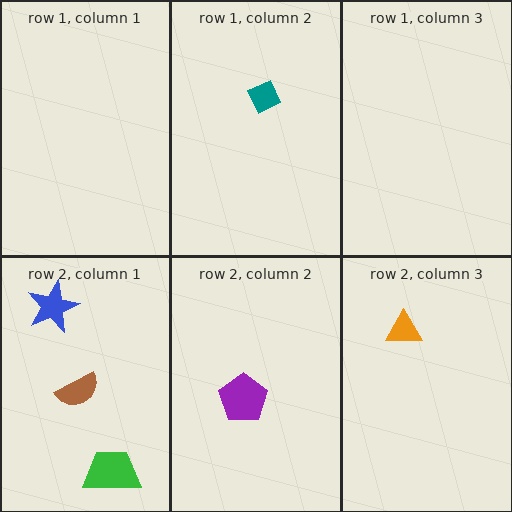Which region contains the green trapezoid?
The row 2, column 1 region.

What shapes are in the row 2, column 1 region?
The brown semicircle, the green trapezoid, the blue star.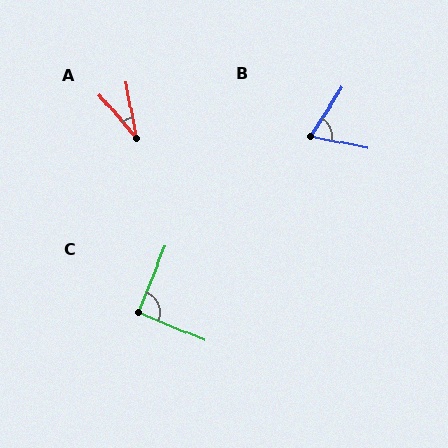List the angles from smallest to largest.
A (31°), B (69°), C (90°).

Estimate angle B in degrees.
Approximately 69 degrees.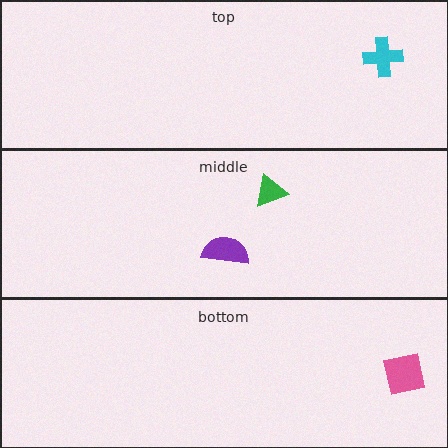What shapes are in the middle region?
The purple semicircle, the green triangle.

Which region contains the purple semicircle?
The middle region.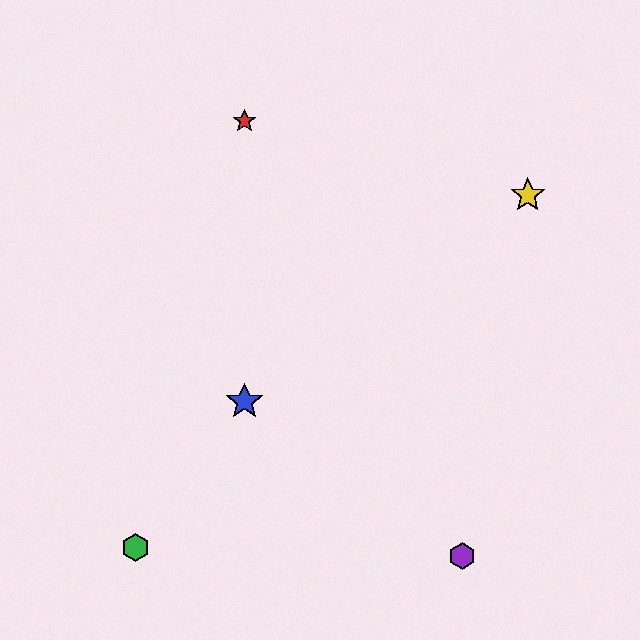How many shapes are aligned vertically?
2 shapes (the red star, the blue star) are aligned vertically.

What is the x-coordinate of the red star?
The red star is at x≈245.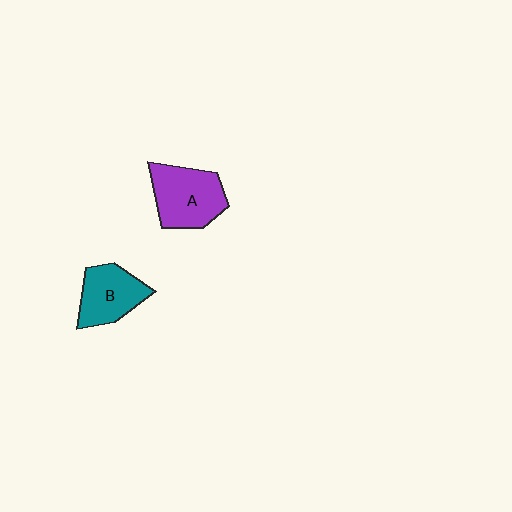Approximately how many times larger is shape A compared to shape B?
Approximately 1.2 times.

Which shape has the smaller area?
Shape B (teal).